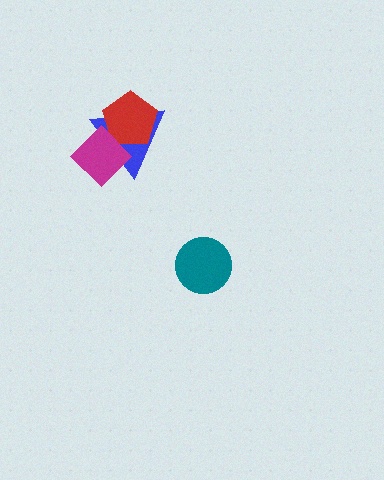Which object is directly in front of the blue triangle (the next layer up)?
The red pentagon is directly in front of the blue triangle.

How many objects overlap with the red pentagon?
2 objects overlap with the red pentagon.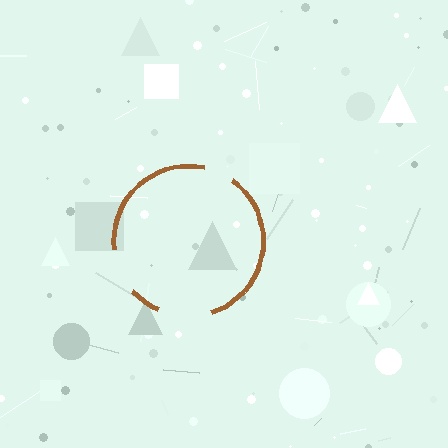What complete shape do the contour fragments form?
The contour fragments form a circle.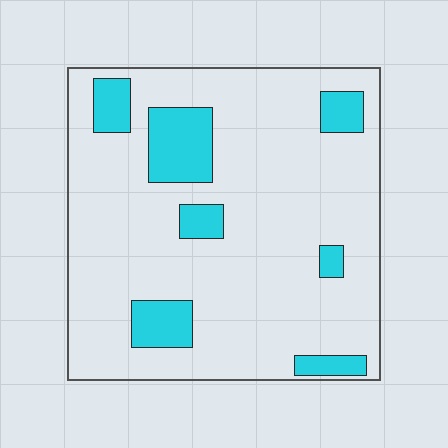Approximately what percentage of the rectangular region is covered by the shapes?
Approximately 15%.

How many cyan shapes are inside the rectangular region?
7.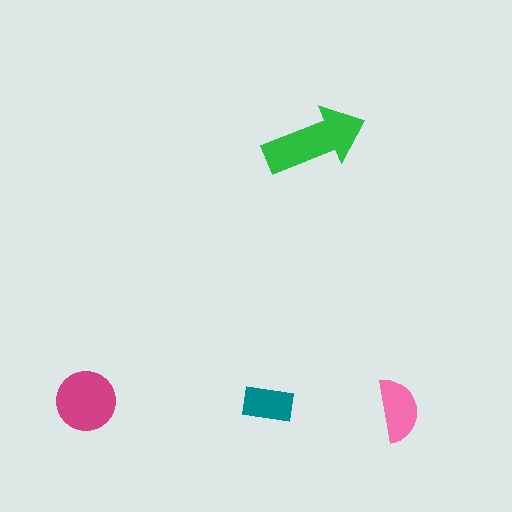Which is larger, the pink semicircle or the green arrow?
The green arrow.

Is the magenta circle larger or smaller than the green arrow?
Smaller.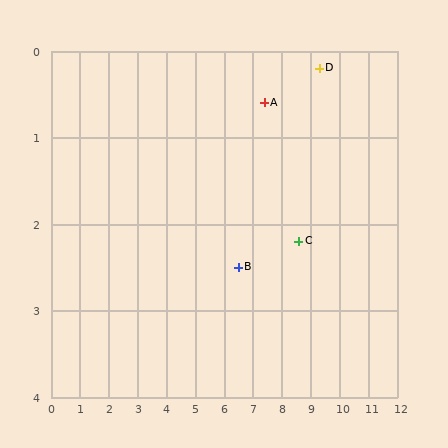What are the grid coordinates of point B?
Point B is at approximately (6.5, 2.5).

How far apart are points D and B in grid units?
Points D and B are about 3.6 grid units apart.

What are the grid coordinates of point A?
Point A is at approximately (7.4, 0.6).